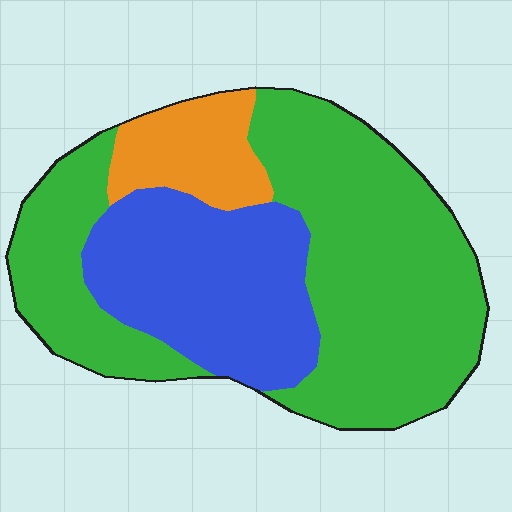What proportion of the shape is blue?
Blue covers around 30% of the shape.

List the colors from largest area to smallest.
From largest to smallest: green, blue, orange.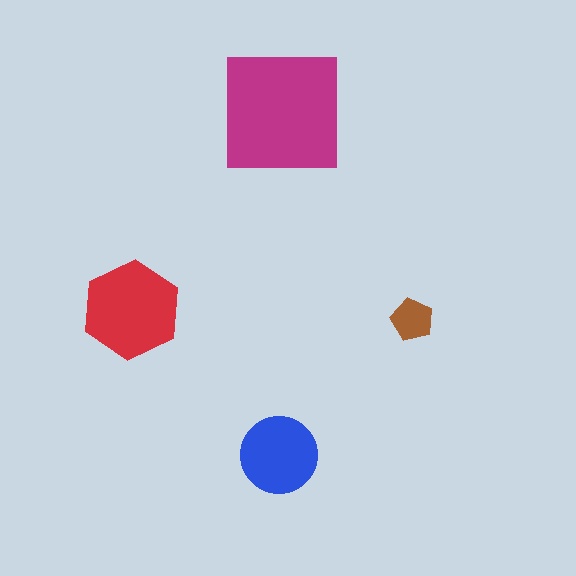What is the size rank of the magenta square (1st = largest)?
1st.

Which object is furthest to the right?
The brown pentagon is rightmost.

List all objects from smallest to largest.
The brown pentagon, the blue circle, the red hexagon, the magenta square.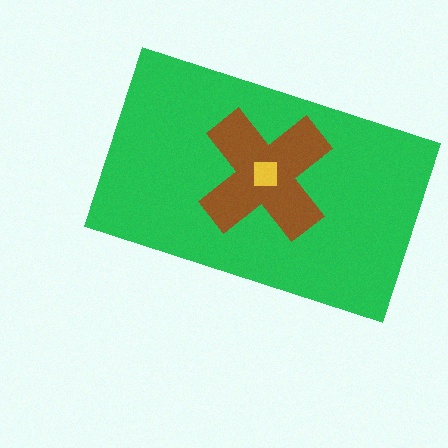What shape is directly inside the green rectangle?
The brown cross.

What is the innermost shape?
The yellow square.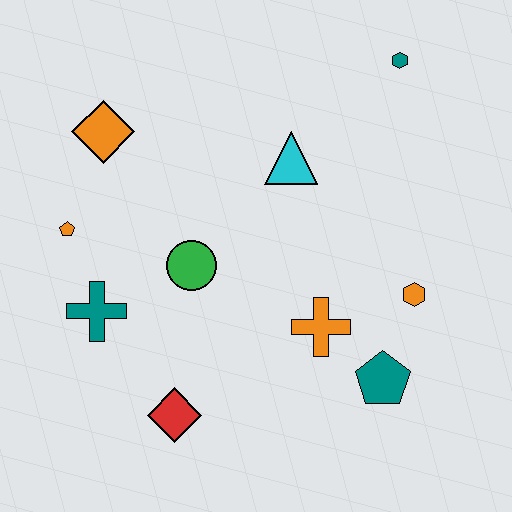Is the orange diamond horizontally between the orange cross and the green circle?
No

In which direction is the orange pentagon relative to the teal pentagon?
The orange pentagon is to the left of the teal pentagon.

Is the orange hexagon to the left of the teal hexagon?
No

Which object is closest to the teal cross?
The orange pentagon is closest to the teal cross.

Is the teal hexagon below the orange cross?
No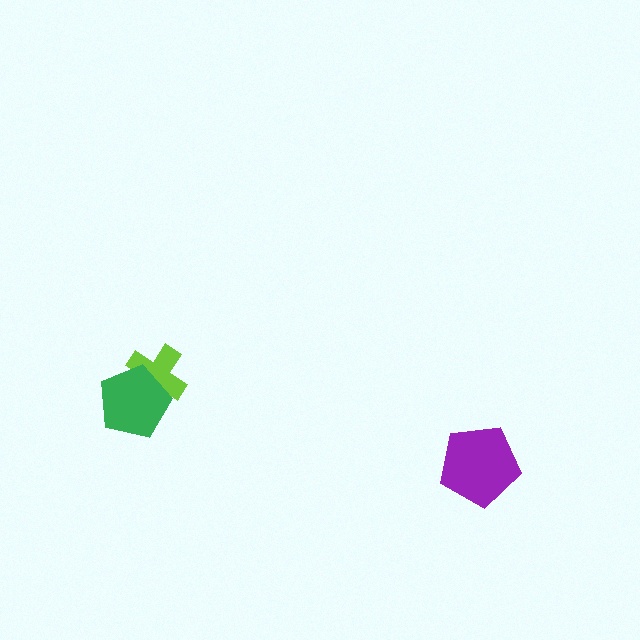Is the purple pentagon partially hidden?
No, no other shape covers it.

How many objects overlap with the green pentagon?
1 object overlaps with the green pentagon.